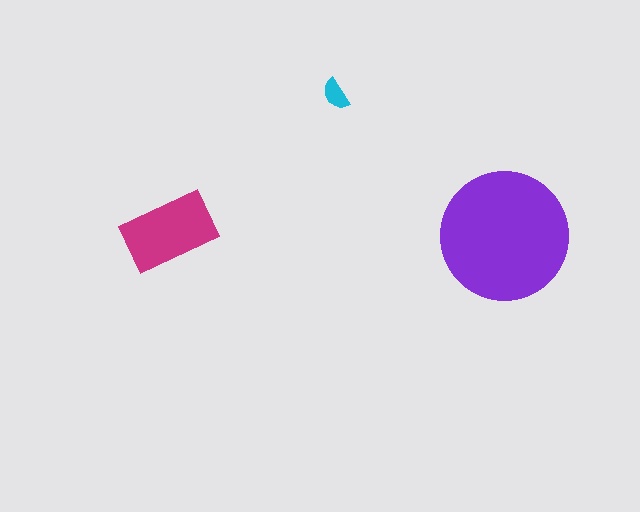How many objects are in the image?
There are 3 objects in the image.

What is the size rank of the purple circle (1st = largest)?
1st.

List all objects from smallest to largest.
The cyan semicircle, the magenta rectangle, the purple circle.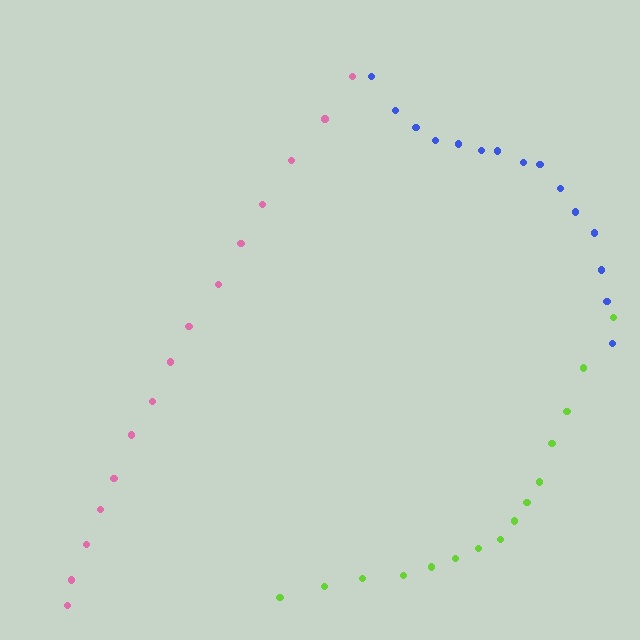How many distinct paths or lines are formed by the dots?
There are 3 distinct paths.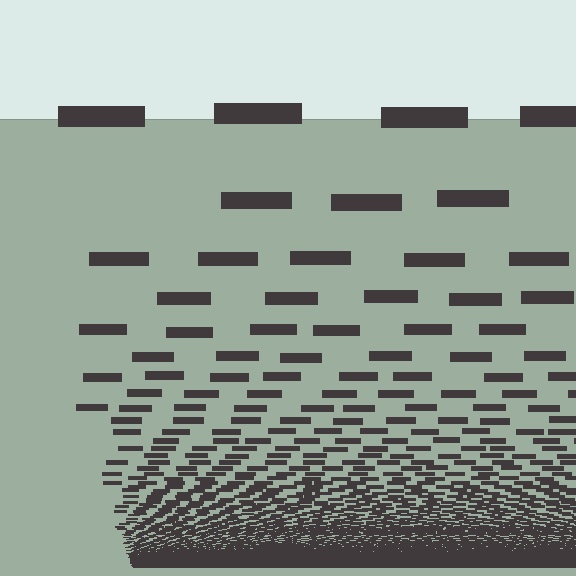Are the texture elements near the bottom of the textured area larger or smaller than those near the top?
Smaller. The gradient is inverted — elements near the bottom are smaller and denser.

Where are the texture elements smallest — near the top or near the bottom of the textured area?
Near the bottom.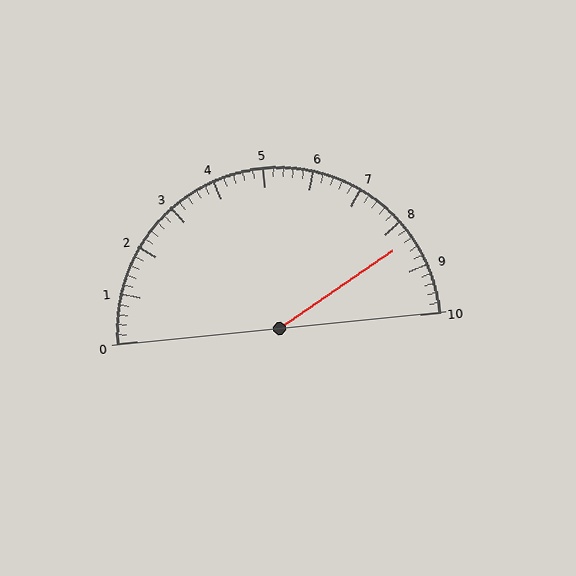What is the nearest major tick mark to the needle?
The nearest major tick mark is 8.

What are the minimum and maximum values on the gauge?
The gauge ranges from 0 to 10.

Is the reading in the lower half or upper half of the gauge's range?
The reading is in the upper half of the range (0 to 10).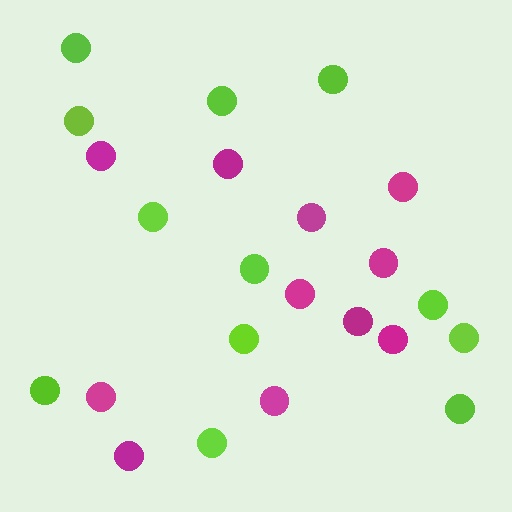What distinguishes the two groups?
There are 2 groups: one group of magenta circles (11) and one group of lime circles (12).